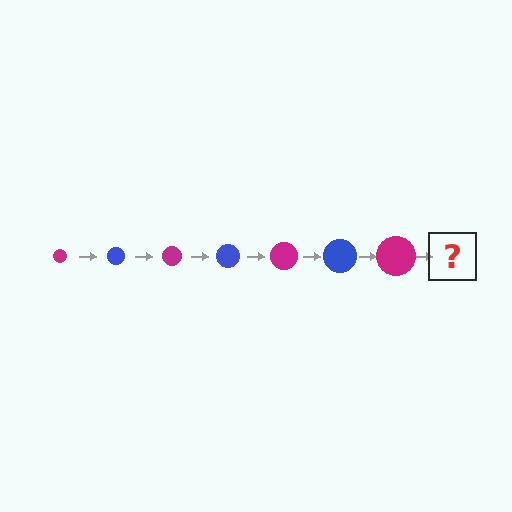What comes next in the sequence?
The next element should be a blue circle, larger than the previous one.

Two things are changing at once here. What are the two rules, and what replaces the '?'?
The two rules are that the circle grows larger each step and the color cycles through magenta and blue. The '?' should be a blue circle, larger than the previous one.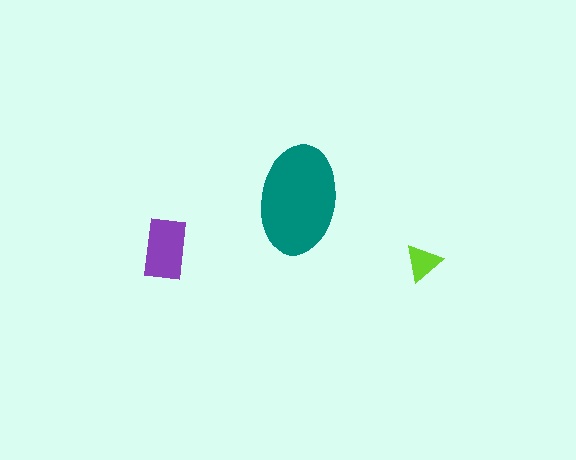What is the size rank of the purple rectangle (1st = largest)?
2nd.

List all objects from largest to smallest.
The teal ellipse, the purple rectangle, the lime triangle.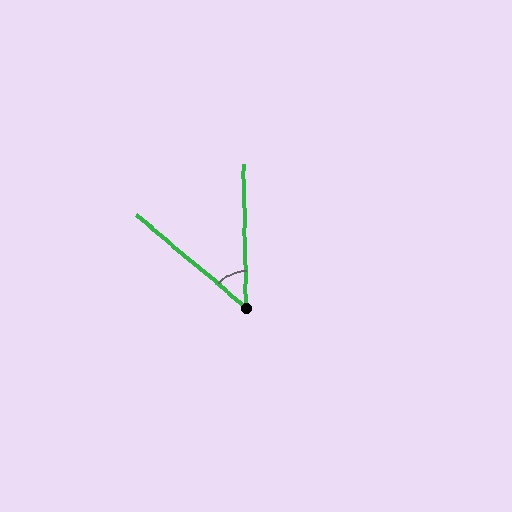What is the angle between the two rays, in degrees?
Approximately 49 degrees.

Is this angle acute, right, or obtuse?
It is acute.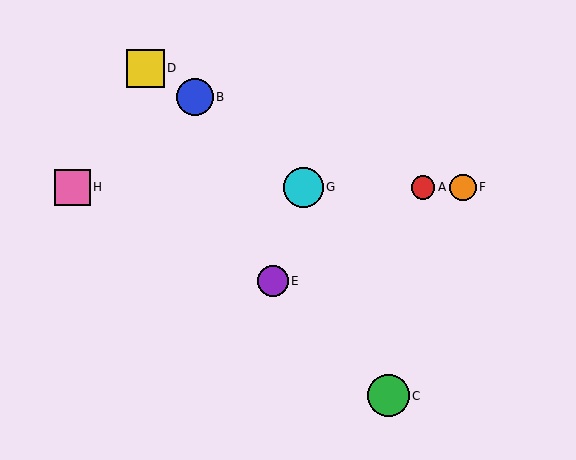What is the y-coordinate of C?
Object C is at y≈396.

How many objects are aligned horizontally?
4 objects (A, F, G, H) are aligned horizontally.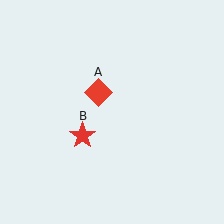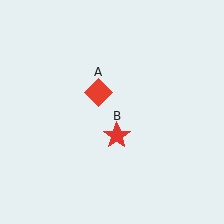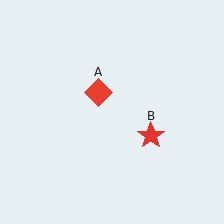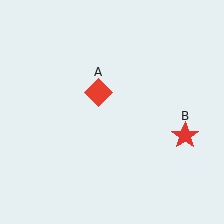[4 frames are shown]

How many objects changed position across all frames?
1 object changed position: red star (object B).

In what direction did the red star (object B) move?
The red star (object B) moved right.